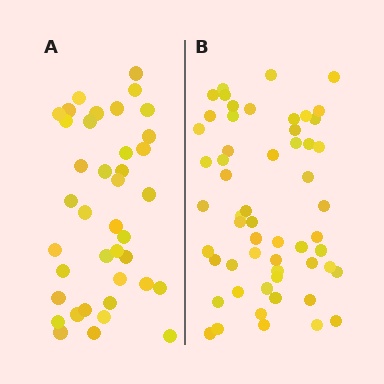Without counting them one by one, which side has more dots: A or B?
Region B (the right region) has more dots.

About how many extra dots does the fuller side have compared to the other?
Region B has approximately 15 more dots than region A.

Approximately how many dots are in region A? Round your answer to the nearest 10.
About 40 dots. (The exact count is 39, which rounds to 40.)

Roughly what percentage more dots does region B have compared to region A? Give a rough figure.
About 45% more.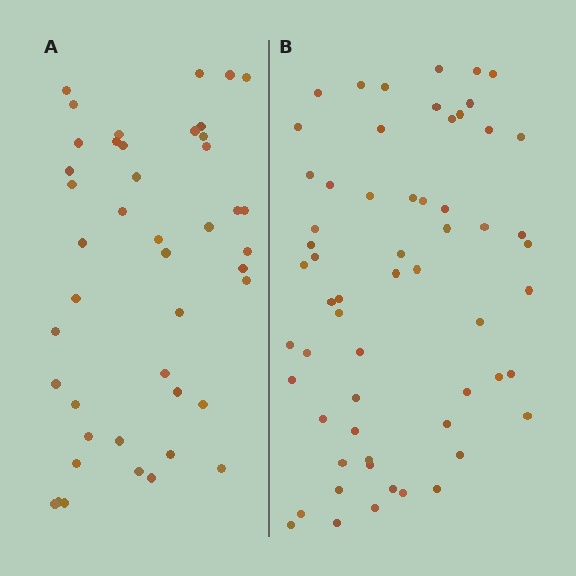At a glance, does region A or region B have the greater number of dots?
Region B (the right region) has more dots.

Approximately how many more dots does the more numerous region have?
Region B has approximately 15 more dots than region A.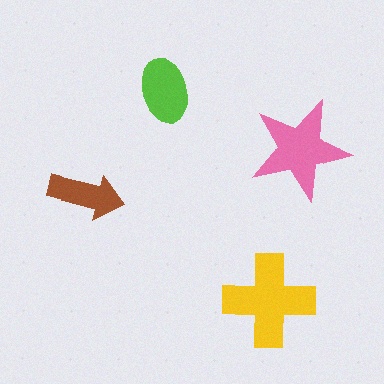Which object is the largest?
The yellow cross.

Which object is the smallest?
The brown arrow.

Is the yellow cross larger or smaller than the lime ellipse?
Larger.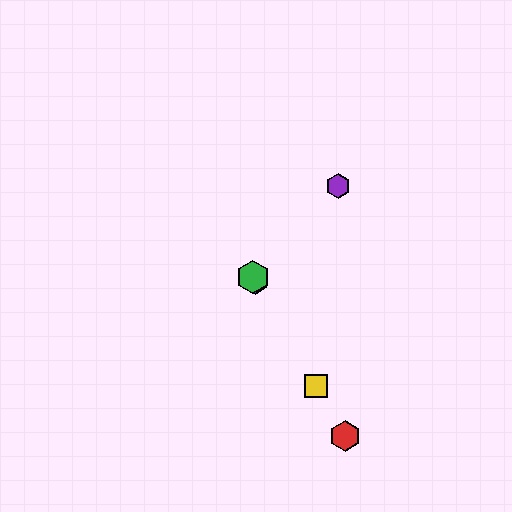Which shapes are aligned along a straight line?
The red hexagon, the blue hexagon, the green hexagon, the yellow square are aligned along a straight line.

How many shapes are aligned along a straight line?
4 shapes (the red hexagon, the blue hexagon, the green hexagon, the yellow square) are aligned along a straight line.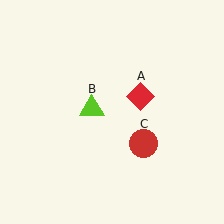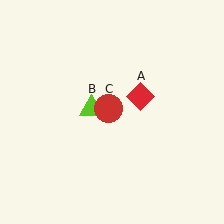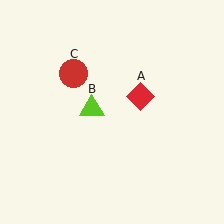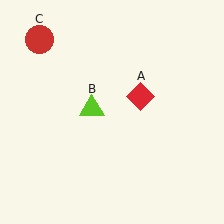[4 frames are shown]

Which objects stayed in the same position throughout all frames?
Red diamond (object A) and lime triangle (object B) remained stationary.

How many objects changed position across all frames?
1 object changed position: red circle (object C).